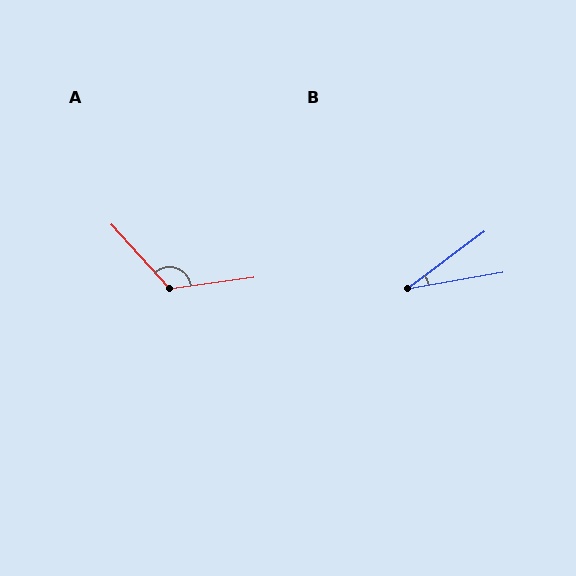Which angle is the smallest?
B, at approximately 27 degrees.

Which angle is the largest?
A, at approximately 124 degrees.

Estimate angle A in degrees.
Approximately 124 degrees.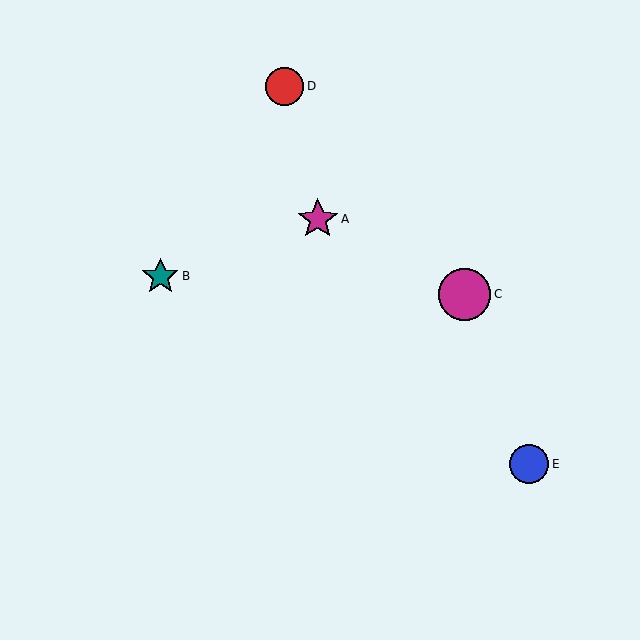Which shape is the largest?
The magenta circle (labeled C) is the largest.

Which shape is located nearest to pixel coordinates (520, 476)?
The blue circle (labeled E) at (529, 464) is nearest to that location.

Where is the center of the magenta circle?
The center of the magenta circle is at (464, 294).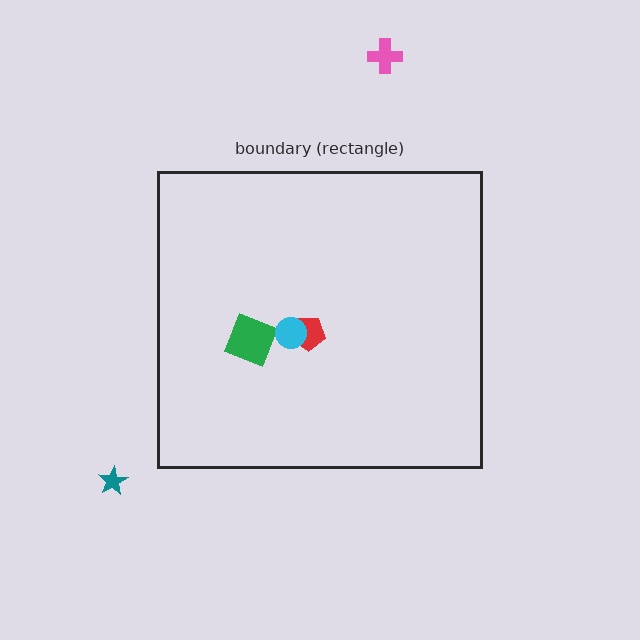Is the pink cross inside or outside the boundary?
Outside.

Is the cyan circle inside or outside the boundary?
Inside.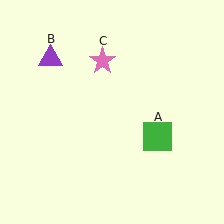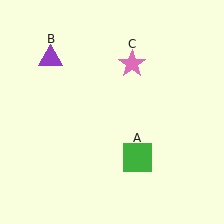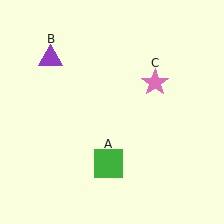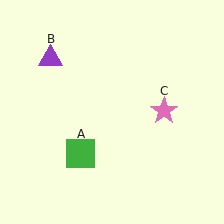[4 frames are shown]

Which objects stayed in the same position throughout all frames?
Purple triangle (object B) remained stationary.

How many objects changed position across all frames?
2 objects changed position: green square (object A), pink star (object C).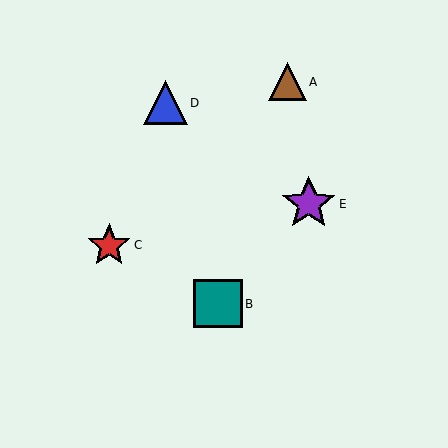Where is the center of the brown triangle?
The center of the brown triangle is at (287, 82).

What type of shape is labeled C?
Shape C is a red star.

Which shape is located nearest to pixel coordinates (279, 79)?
The brown triangle (labeled A) at (287, 82) is nearest to that location.